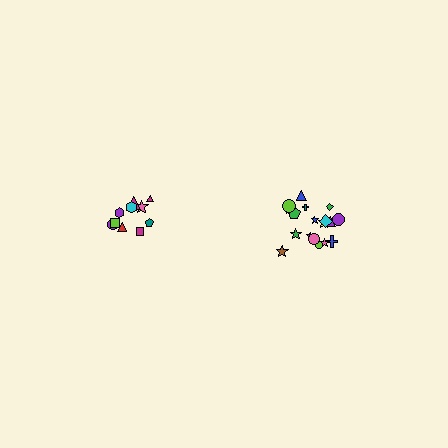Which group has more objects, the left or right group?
The right group.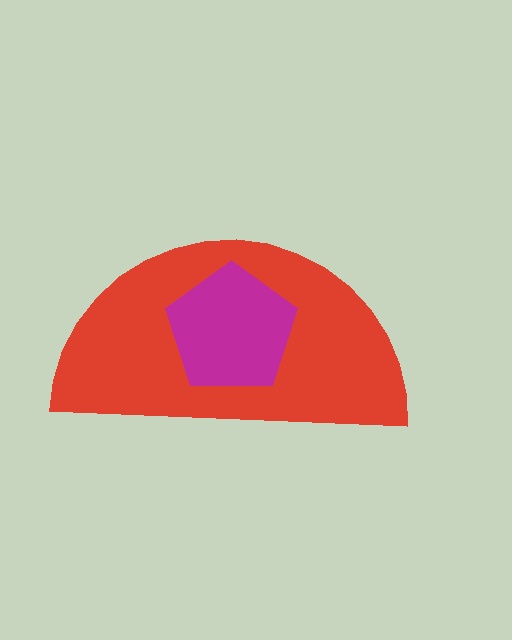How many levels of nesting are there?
2.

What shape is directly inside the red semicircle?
The magenta pentagon.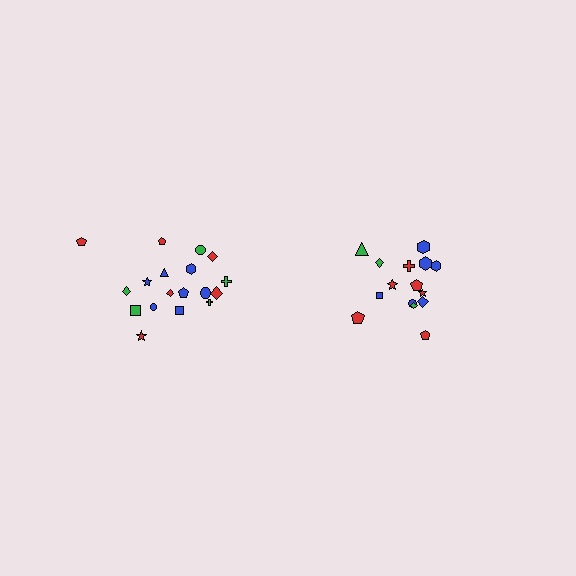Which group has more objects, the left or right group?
The left group.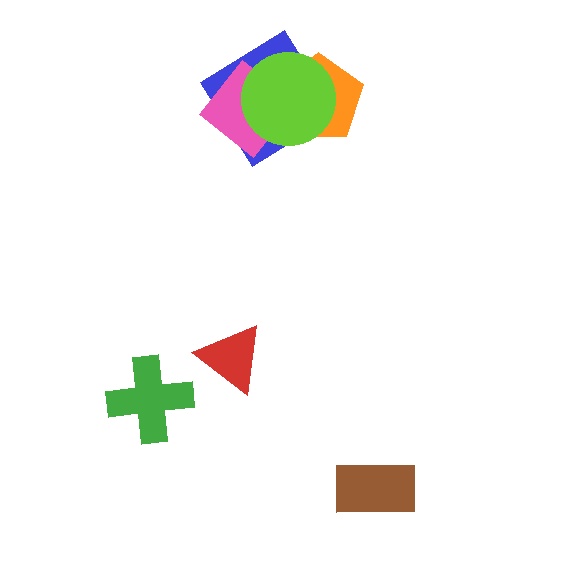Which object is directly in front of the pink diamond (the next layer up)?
The orange pentagon is directly in front of the pink diamond.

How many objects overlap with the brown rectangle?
0 objects overlap with the brown rectangle.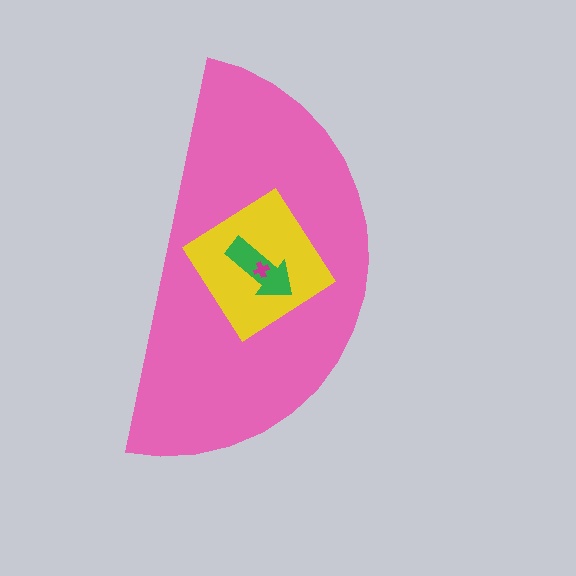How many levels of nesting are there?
4.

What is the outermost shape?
The pink semicircle.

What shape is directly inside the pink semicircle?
The yellow diamond.